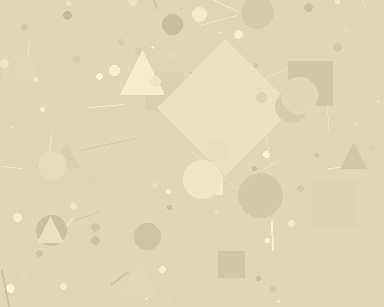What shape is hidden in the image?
A diamond is hidden in the image.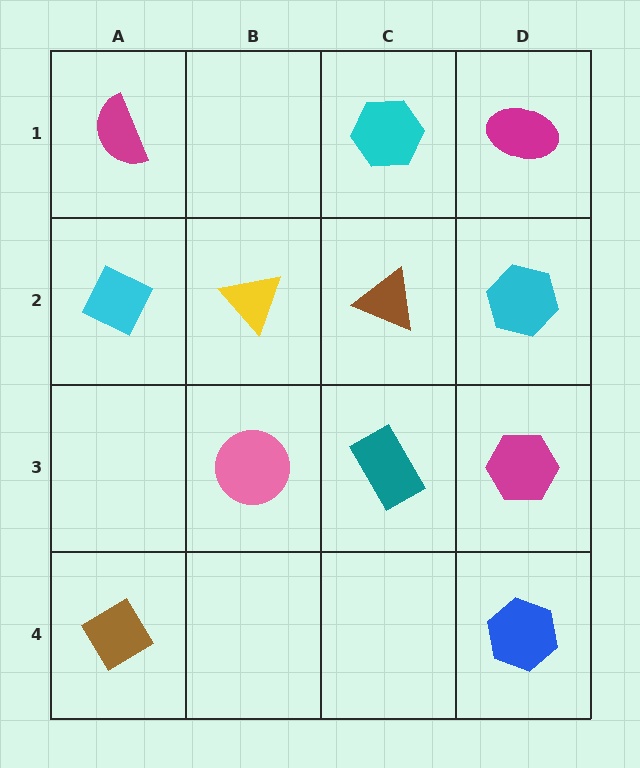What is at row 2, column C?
A brown triangle.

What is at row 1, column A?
A magenta semicircle.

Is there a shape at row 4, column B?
No, that cell is empty.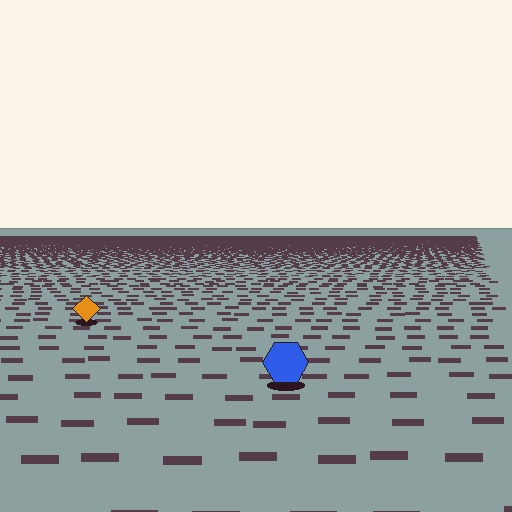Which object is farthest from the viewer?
The orange diamond is farthest from the viewer. It appears smaller and the ground texture around it is denser.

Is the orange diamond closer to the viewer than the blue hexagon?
No. The blue hexagon is closer — you can tell from the texture gradient: the ground texture is coarser near it.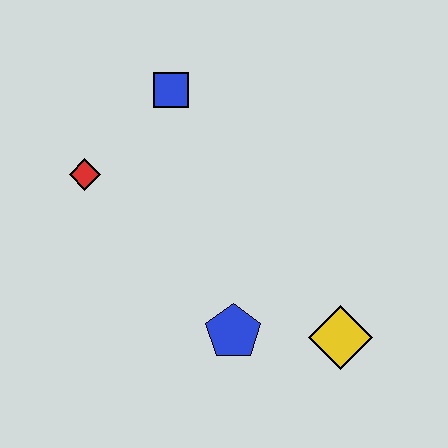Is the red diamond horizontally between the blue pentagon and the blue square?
No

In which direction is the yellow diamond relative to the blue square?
The yellow diamond is below the blue square.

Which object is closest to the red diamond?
The blue square is closest to the red diamond.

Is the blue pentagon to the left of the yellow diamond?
Yes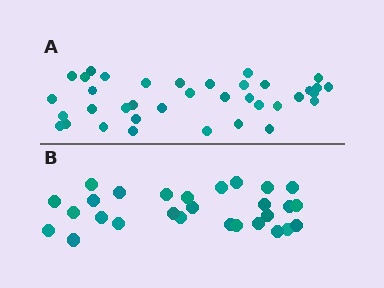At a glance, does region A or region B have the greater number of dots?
Region A (the top region) has more dots.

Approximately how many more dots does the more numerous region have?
Region A has roughly 8 or so more dots than region B.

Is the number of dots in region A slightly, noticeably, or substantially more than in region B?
Region A has noticeably more, but not dramatically so. The ratio is roughly 1.3 to 1.